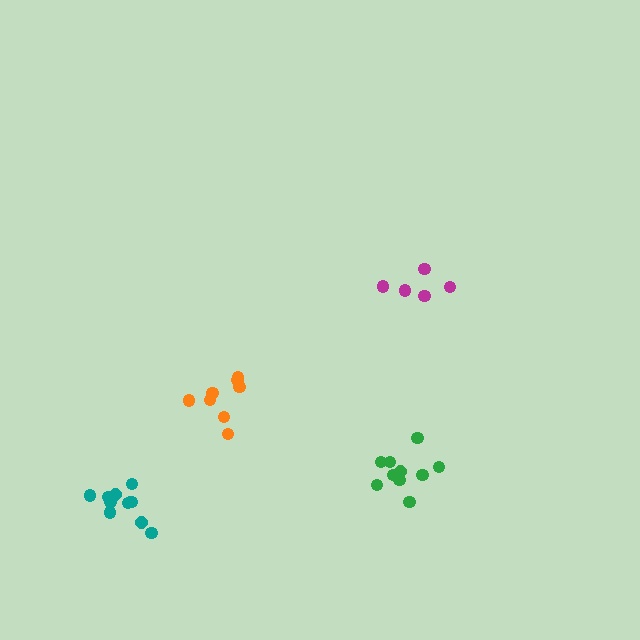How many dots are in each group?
Group 1: 10 dots, Group 2: 8 dots, Group 3: 5 dots, Group 4: 11 dots (34 total).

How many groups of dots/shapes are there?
There are 4 groups.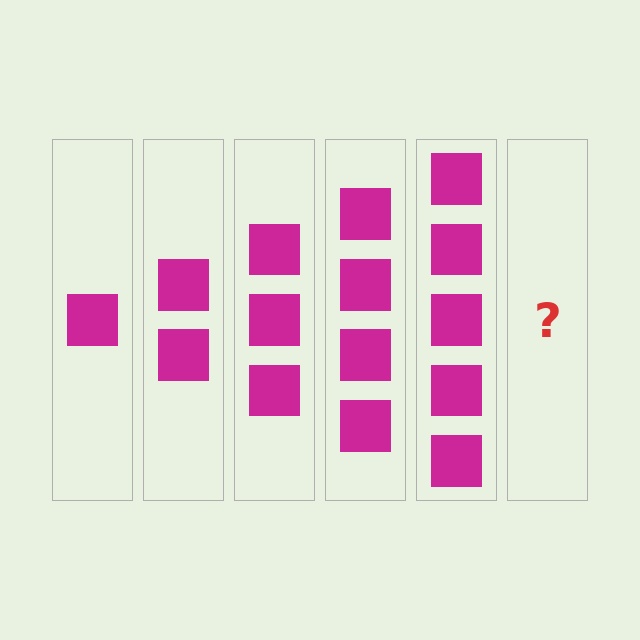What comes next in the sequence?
The next element should be 6 squares.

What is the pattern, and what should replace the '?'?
The pattern is that each step adds one more square. The '?' should be 6 squares.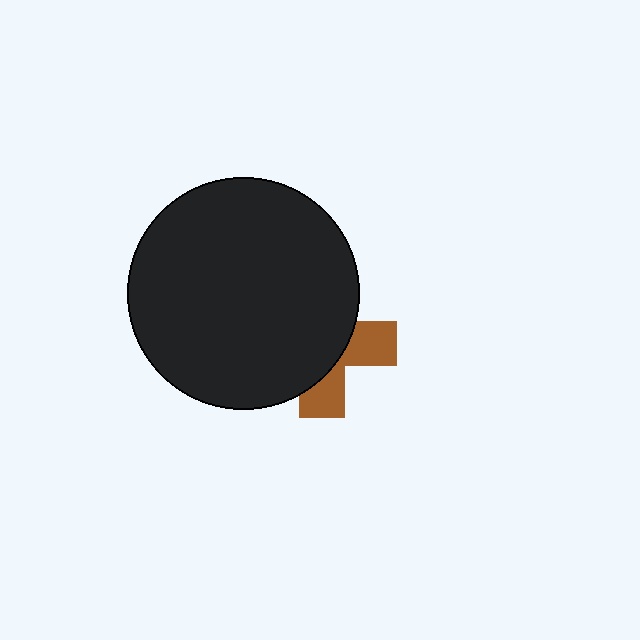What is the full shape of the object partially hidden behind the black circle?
The partially hidden object is a brown cross.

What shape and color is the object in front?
The object in front is a black circle.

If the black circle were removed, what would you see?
You would see the complete brown cross.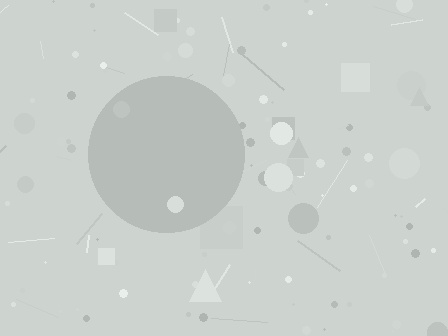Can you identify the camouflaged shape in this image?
The camouflaged shape is a circle.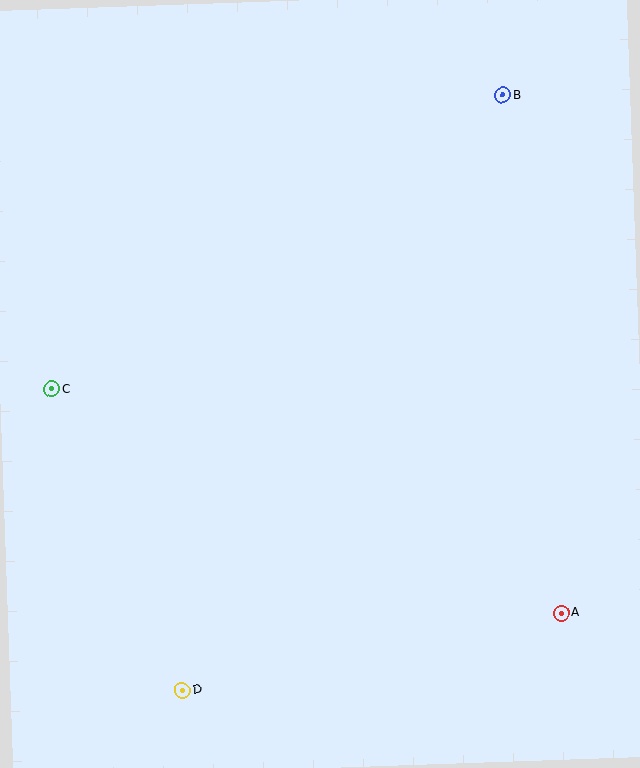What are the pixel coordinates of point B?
Point B is at (503, 95).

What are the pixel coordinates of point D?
Point D is at (183, 690).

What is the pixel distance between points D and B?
The distance between D and B is 676 pixels.